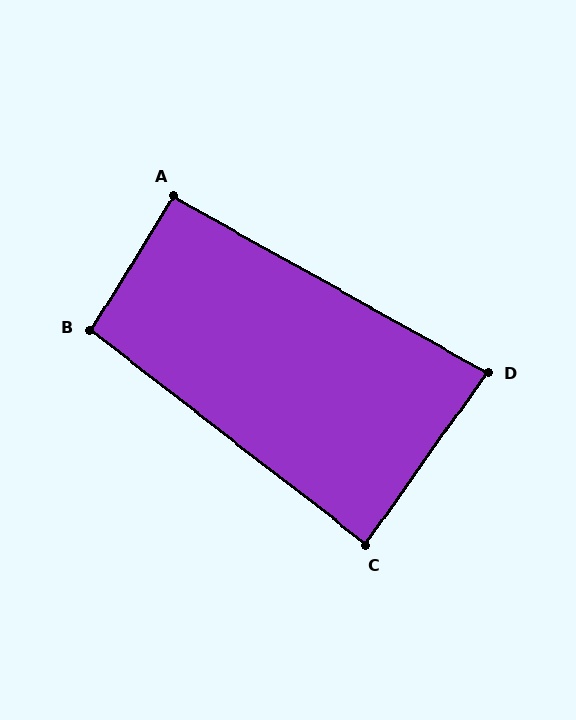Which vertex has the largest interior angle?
B, at approximately 96 degrees.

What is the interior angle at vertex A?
Approximately 92 degrees (approximately right).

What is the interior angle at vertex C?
Approximately 88 degrees (approximately right).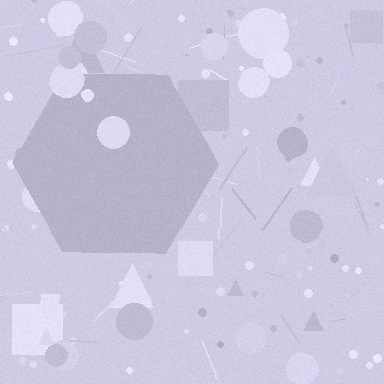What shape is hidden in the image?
A hexagon is hidden in the image.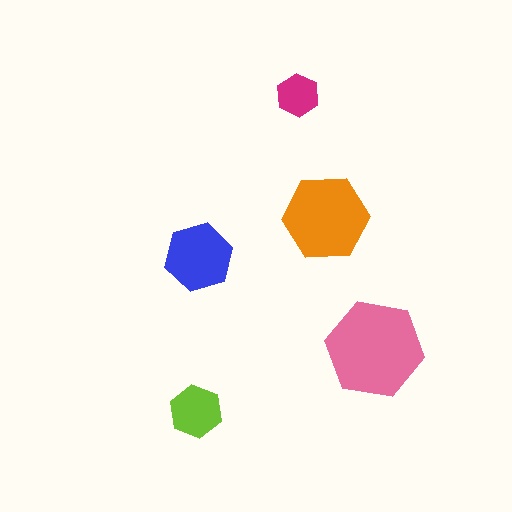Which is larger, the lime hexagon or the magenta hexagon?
The lime one.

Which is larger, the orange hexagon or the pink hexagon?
The pink one.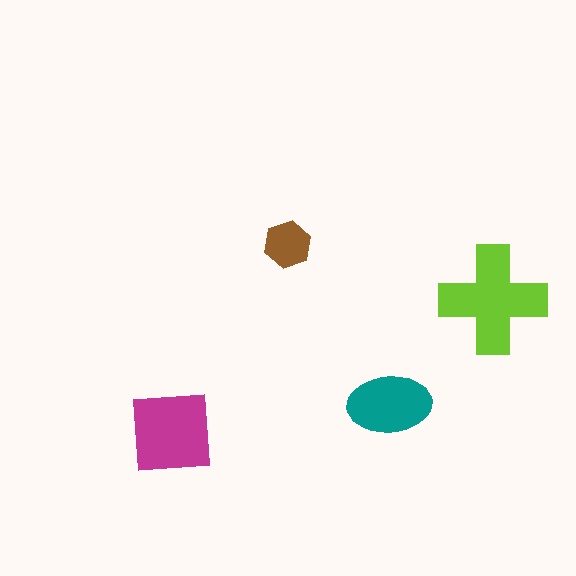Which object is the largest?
The lime cross.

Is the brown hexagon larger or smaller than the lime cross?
Smaller.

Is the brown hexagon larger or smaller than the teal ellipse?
Smaller.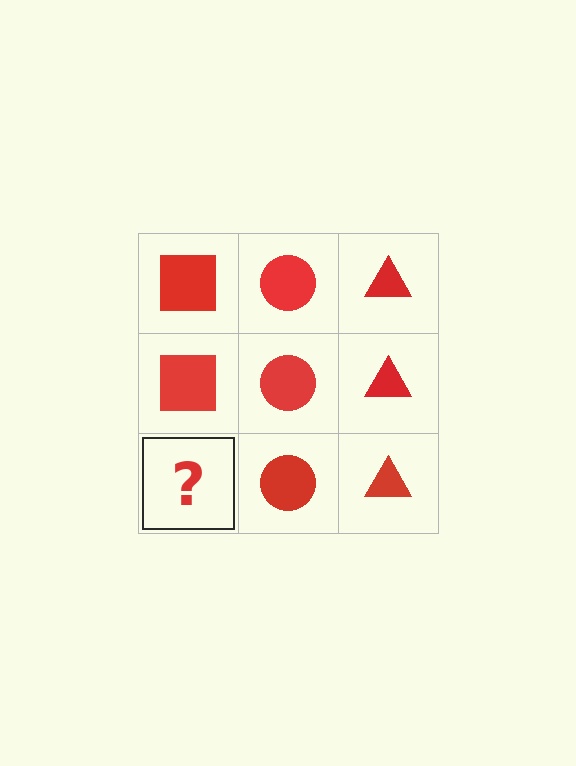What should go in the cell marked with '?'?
The missing cell should contain a red square.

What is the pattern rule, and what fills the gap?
The rule is that each column has a consistent shape. The gap should be filled with a red square.